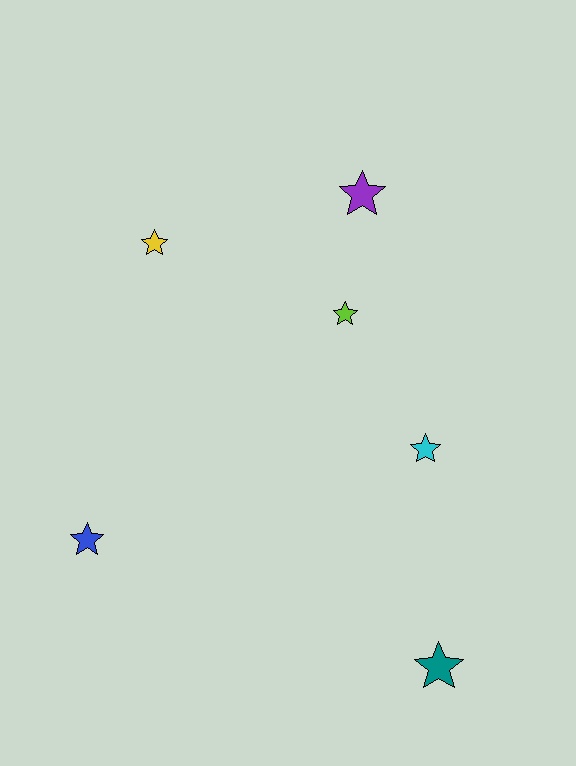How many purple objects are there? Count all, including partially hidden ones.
There is 1 purple object.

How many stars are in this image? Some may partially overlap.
There are 6 stars.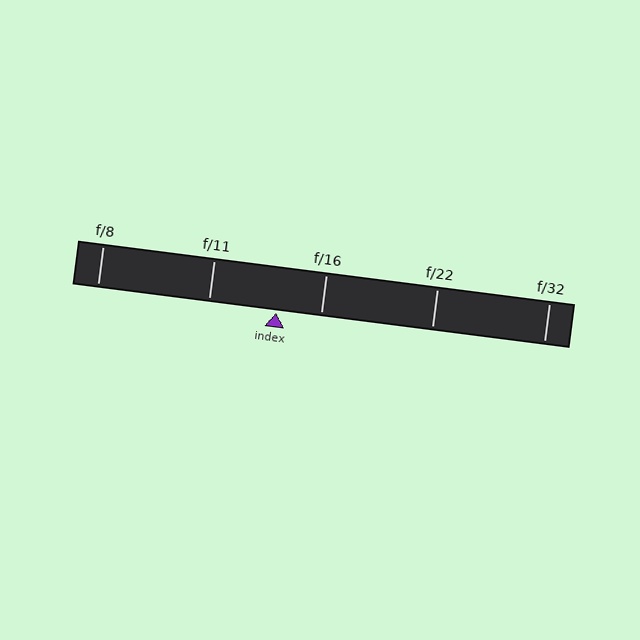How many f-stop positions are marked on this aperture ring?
There are 5 f-stop positions marked.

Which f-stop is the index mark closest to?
The index mark is closest to f/16.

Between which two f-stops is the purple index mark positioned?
The index mark is between f/11 and f/16.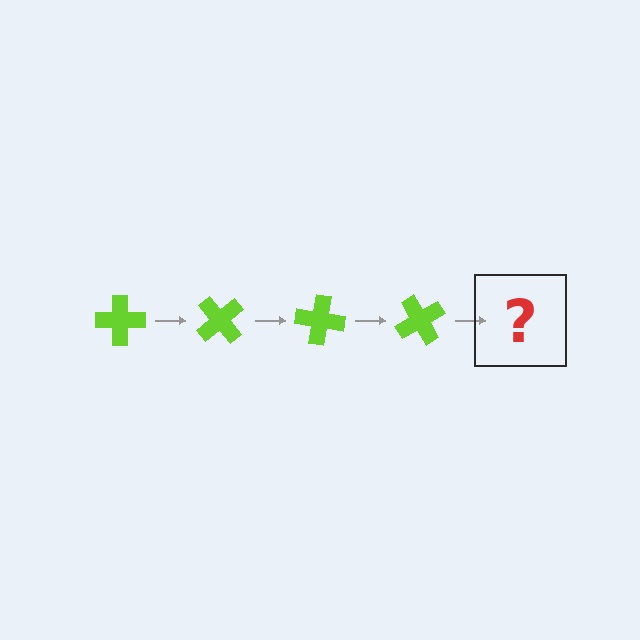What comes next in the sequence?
The next element should be a lime cross rotated 200 degrees.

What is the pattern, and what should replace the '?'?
The pattern is that the cross rotates 50 degrees each step. The '?' should be a lime cross rotated 200 degrees.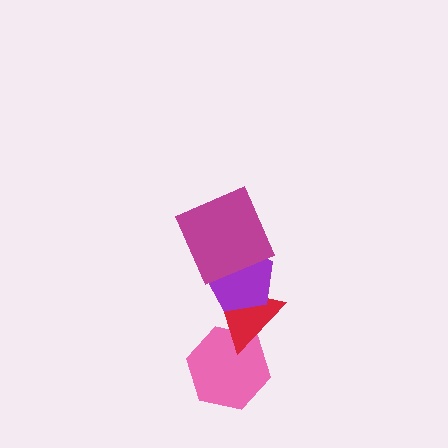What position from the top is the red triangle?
The red triangle is 3rd from the top.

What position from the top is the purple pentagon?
The purple pentagon is 2nd from the top.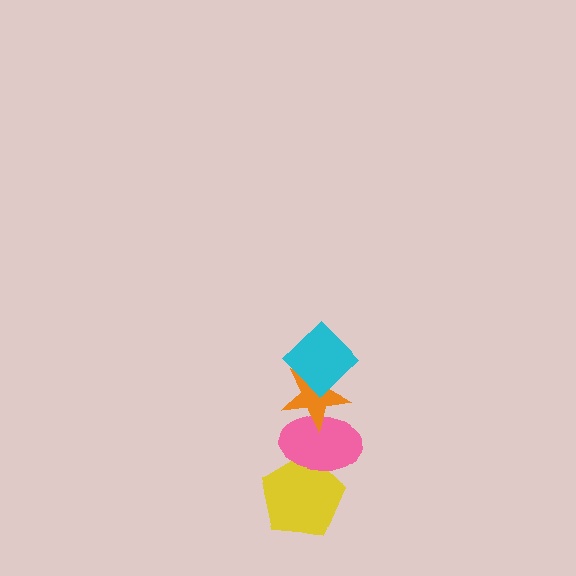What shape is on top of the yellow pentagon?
The pink ellipse is on top of the yellow pentagon.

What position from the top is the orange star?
The orange star is 2nd from the top.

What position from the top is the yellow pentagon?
The yellow pentagon is 4th from the top.